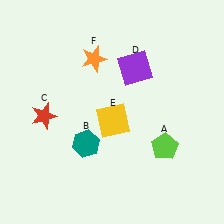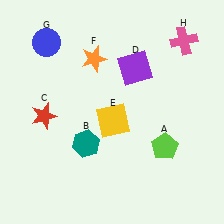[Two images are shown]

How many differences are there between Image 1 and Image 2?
There are 2 differences between the two images.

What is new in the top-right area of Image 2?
A pink cross (H) was added in the top-right area of Image 2.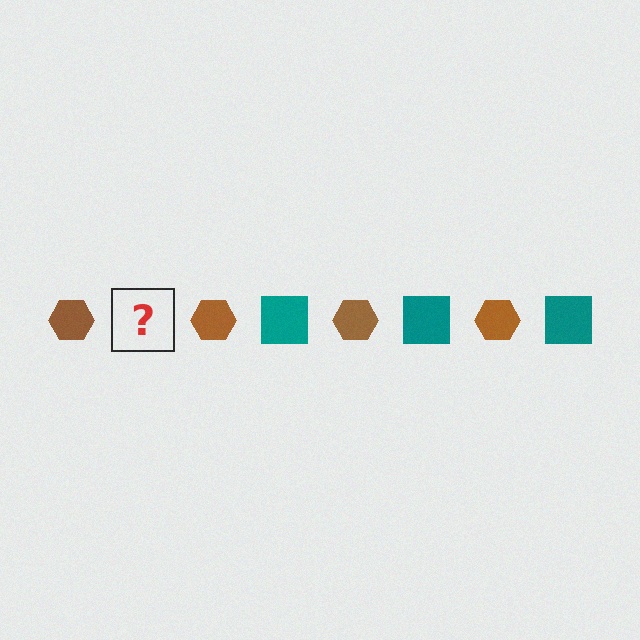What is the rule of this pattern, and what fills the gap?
The rule is that the pattern alternates between brown hexagon and teal square. The gap should be filled with a teal square.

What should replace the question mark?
The question mark should be replaced with a teal square.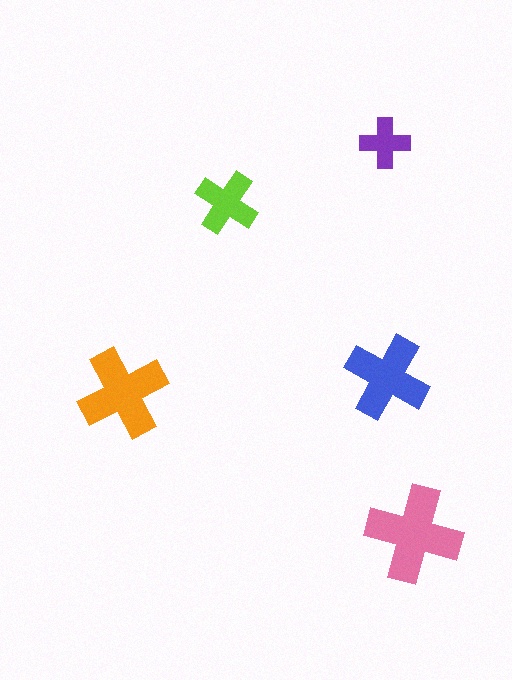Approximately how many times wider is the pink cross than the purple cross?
About 2 times wider.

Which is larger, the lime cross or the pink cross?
The pink one.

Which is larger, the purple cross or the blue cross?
The blue one.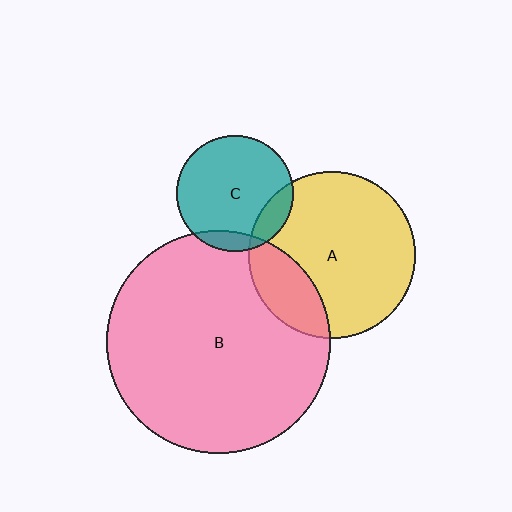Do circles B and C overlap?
Yes.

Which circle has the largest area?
Circle B (pink).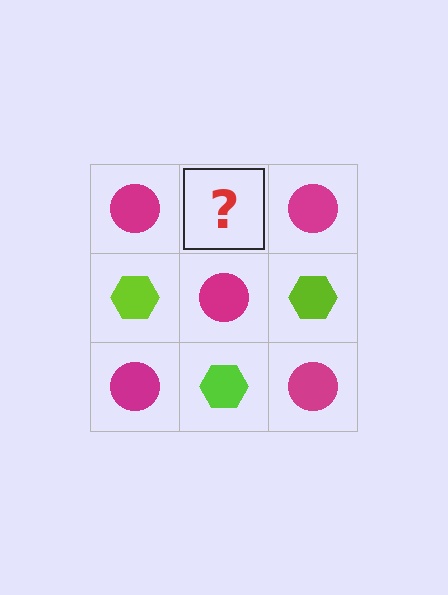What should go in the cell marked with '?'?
The missing cell should contain a lime hexagon.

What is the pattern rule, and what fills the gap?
The rule is that it alternates magenta circle and lime hexagon in a checkerboard pattern. The gap should be filled with a lime hexagon.